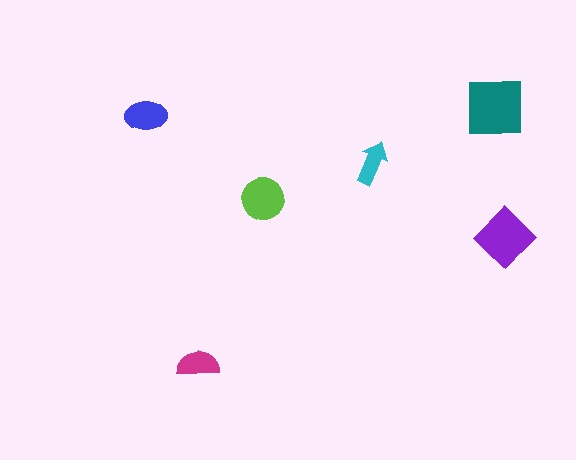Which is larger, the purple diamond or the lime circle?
The purple diamond.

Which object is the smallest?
The cyan arrow.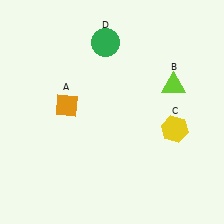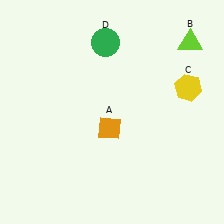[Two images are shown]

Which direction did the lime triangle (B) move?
The lime triangle (B) moved up.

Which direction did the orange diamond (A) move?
The orange diamond (A) moved right.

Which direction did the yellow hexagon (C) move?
The yellow hexagon (C) moved up.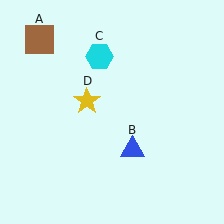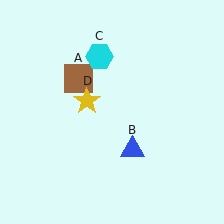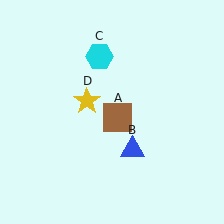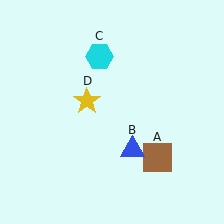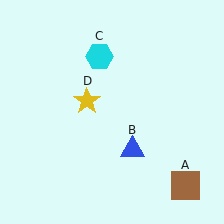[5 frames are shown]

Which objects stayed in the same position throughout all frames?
Blue triangle (object B) and cyan hexagon (object C) and yellow star (object D) remained stationary.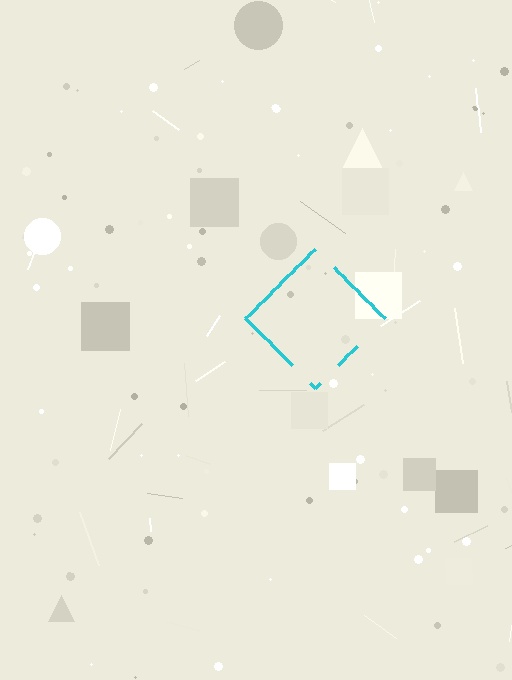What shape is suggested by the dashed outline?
The dashed outline suggests a diamond.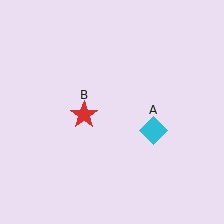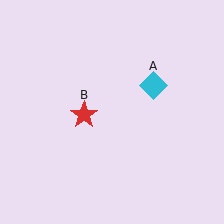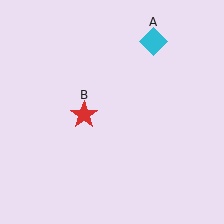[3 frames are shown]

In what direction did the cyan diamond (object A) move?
The cyan diamond (object A) moved up.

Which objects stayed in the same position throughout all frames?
Red star (object B) remained stationary.